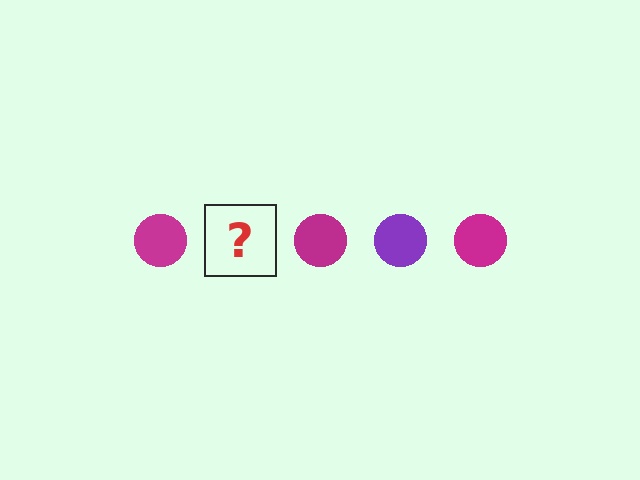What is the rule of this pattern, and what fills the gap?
The rule is that the pattern cycles through magenta, purple circles. The gap should be filled with a purple circle.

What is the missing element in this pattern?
The missing element is a purple circle.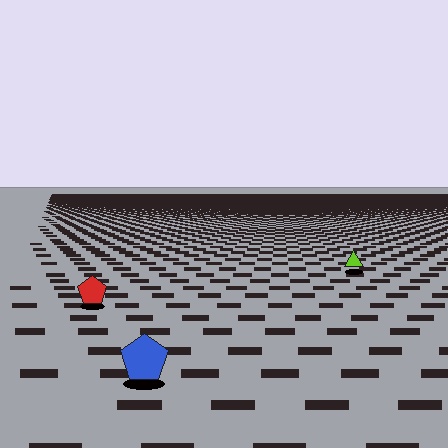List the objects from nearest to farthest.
From nearest to farthest: the blue pentagon, the red pentagon, the lime triangle.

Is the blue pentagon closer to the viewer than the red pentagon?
Yes. The blue pentagon is closer — you can tell from the texture gradient: the ground texture is coarser near it.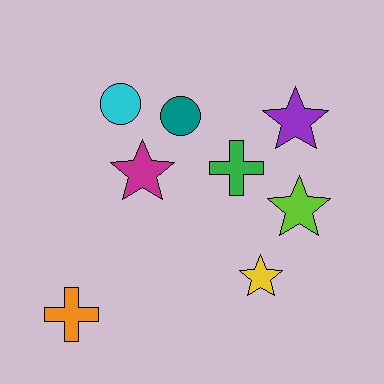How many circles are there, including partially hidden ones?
There are 2 circles.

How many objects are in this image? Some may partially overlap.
There are 8 objects.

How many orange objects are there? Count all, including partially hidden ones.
There is 1 orange object.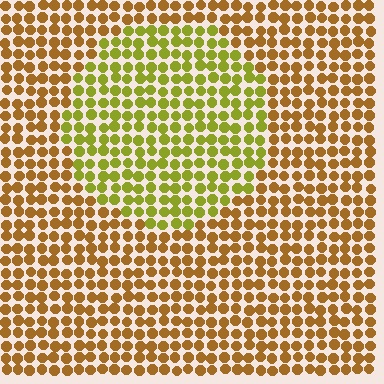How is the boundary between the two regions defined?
The boundary is defined purely by a slight shift in hue (about 38 degrees). Spacing, size, and orientation are identical on both sides.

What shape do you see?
I see a circle.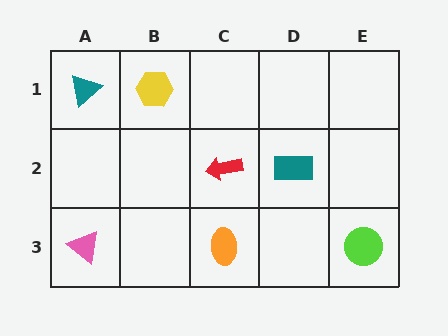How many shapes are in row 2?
2 shapes.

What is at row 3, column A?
A pink triangle.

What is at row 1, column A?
A teal triangle.